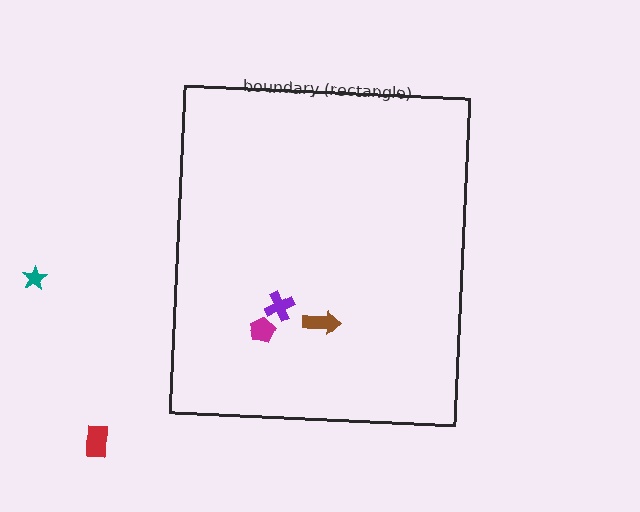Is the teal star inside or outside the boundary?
Outside.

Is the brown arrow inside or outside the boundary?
Inside.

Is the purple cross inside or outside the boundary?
Inside.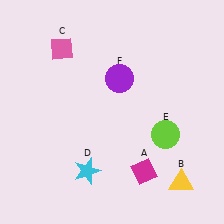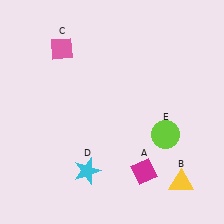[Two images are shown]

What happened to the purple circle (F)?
The purple circle (F) was removed in Image 2. It was in the top-right area of Image 1.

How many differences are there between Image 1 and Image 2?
There is 1 difference between the two images.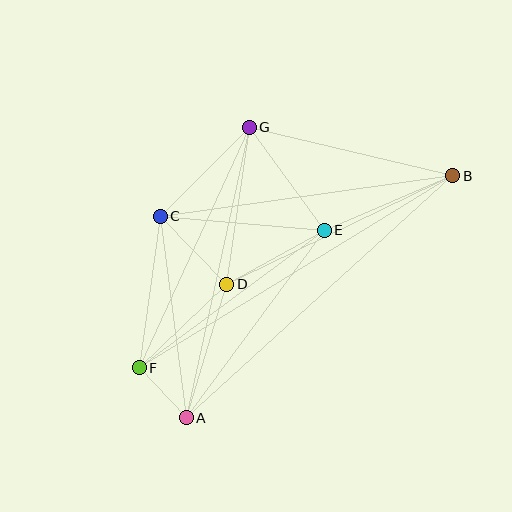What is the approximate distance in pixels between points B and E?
The distance between B and E is approximately 140 pixels.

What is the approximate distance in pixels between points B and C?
The distance between B and C is approximately 295 pixels.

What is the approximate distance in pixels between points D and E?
The distance between D and E is approximately 111 pixels.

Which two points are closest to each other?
Points A and F are closest to each other.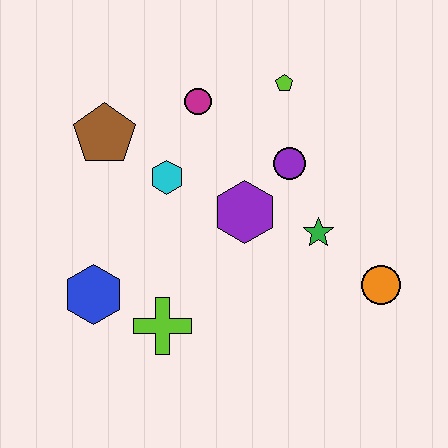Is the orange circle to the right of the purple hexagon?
Yes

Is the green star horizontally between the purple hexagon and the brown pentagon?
No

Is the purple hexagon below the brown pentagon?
Yes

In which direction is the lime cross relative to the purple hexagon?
The lime cross is below the purple hexagon.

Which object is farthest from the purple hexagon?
The blue hexagon is farthest from the purple hexagon.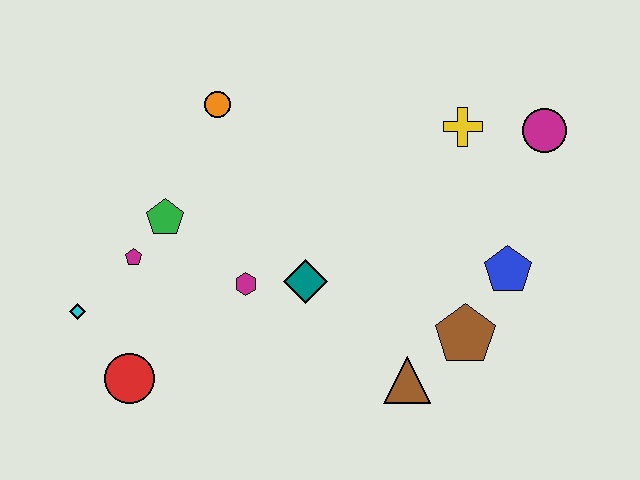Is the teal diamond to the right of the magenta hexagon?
Yes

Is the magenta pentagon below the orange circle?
Yes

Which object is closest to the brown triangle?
The brown pentagon is closest to the brown triangle.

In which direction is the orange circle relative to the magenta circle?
The orange circle is to the left of the magenta circle.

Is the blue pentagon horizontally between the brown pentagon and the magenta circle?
Yes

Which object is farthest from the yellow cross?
The cyan diamond is farthest from the yellow cross.